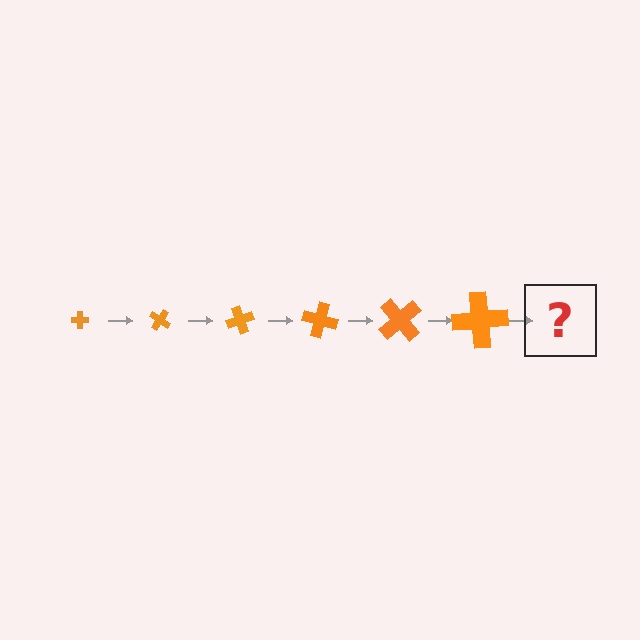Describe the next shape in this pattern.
It should be a cross, larger than the previous one and rotated 210 degrees from the start.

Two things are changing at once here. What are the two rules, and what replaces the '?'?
The two rules are that the cross grows larger each step and it rotates 35 degrees each step. The '?' should be a cross, larger than the previous one and rotated 210 degrees from the start.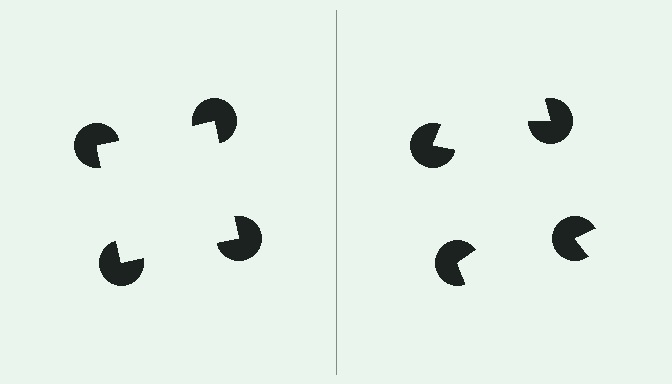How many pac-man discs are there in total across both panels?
8 — 4 on each side.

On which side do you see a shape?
An illusory square appears on the left side. On the right side the wedge cuts are rotated, so no coherent shape forms.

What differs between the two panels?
The pac-man discs are positioned identically on both sides; only the wedge orientations differ. On the left they align to a square; on the right they are misaligned.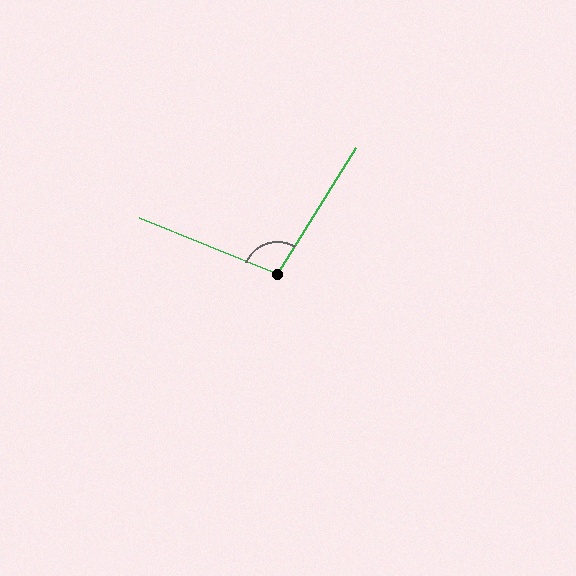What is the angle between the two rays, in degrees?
Approximately 100 degrees.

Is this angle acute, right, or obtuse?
It is obtuse.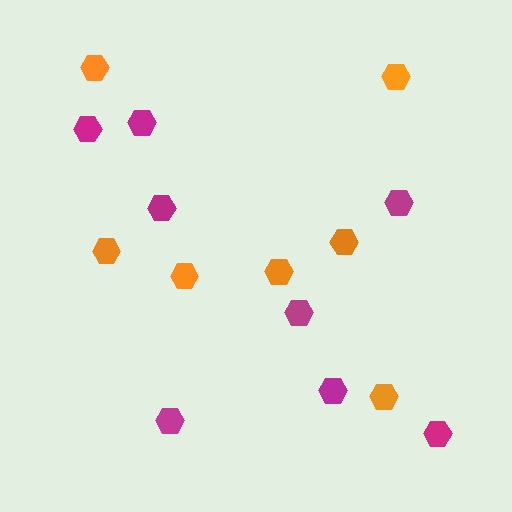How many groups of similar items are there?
There are 2 groups: one group of orange hexagons (7) and one group of magenta hexagons (8).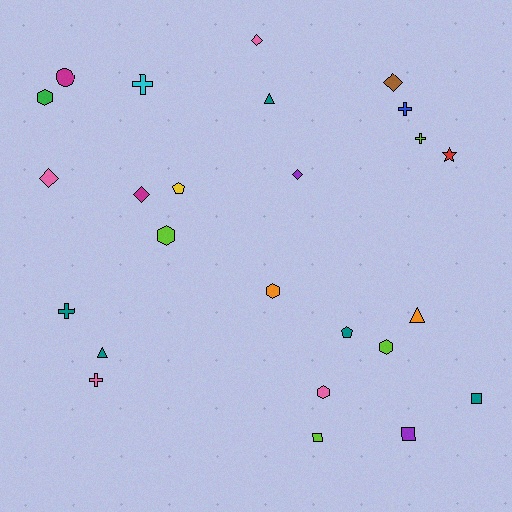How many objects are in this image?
There are 25 objects.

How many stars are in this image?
There is 1 star.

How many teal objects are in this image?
There are 5 teal objects.